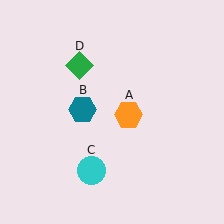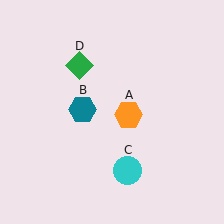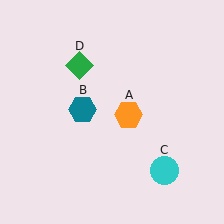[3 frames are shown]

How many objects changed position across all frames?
1 object changed position: cyan circle (object C).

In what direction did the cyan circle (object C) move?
The cyan circle (object C) moved right.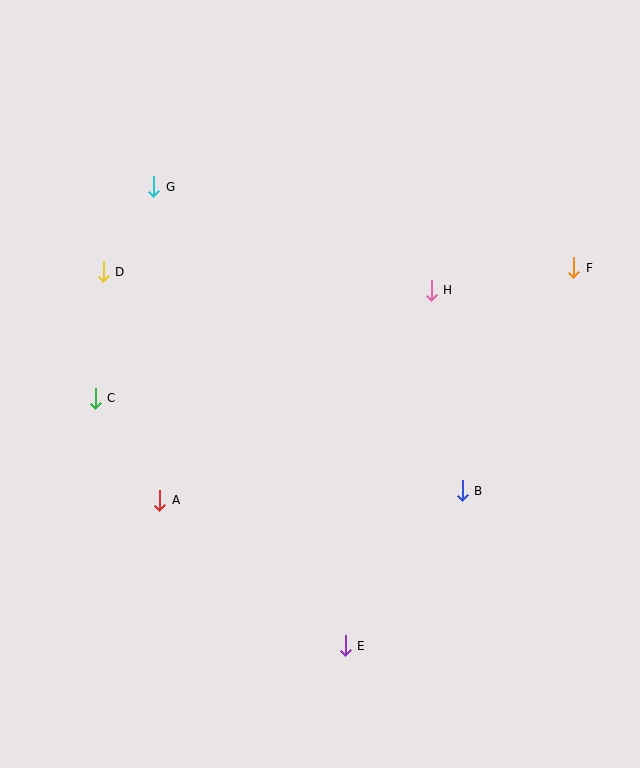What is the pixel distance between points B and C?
The distance between B and C is 378 pixels.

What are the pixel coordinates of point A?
Point A is at (160, 500).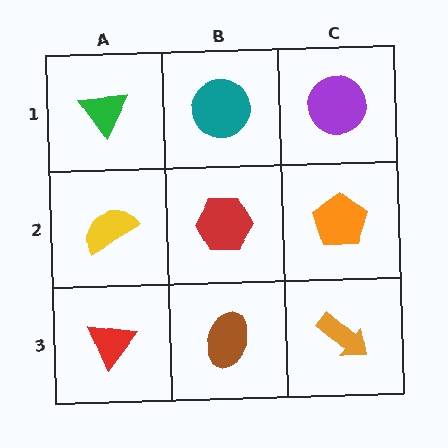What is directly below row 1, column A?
A yellow semicircle.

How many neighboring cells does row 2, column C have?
3.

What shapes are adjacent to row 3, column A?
A yellow semicircle (row 2, column A), a brown ellipse (row 3, column B).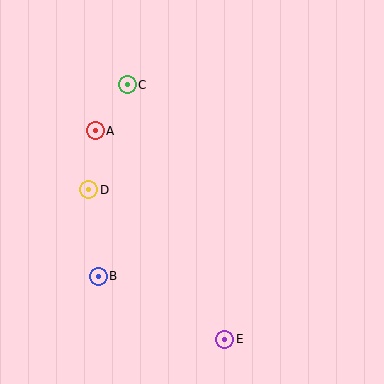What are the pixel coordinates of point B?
Point B is at (98, 276).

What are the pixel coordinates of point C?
Point C is at (127, 85).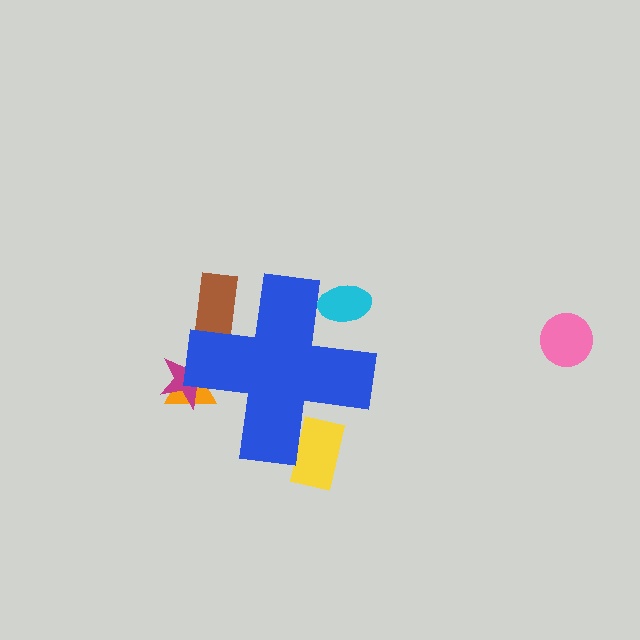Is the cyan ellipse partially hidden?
Yes, the cyan ellipse is partially hidden behind the blue cross.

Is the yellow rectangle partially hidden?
Yes, the yellow rectangle is partially hidden behind the blue cross.